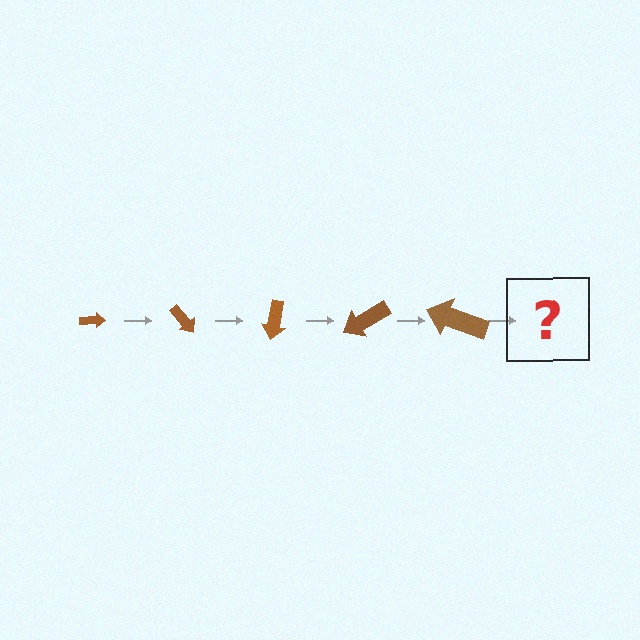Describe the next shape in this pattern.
It should be an arrow, larger than the previous one and rotated 250 degrees from the start.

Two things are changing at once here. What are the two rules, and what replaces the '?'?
The two rules are that the arrow grows larger each step and it rotates 50 degrees each step. The '?' should be an arrow, larger than the previous one and rotated 250 degrees from the start.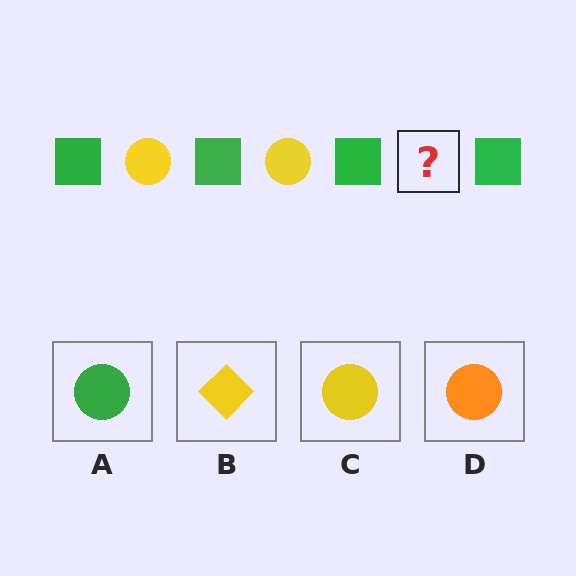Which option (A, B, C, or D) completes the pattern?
C.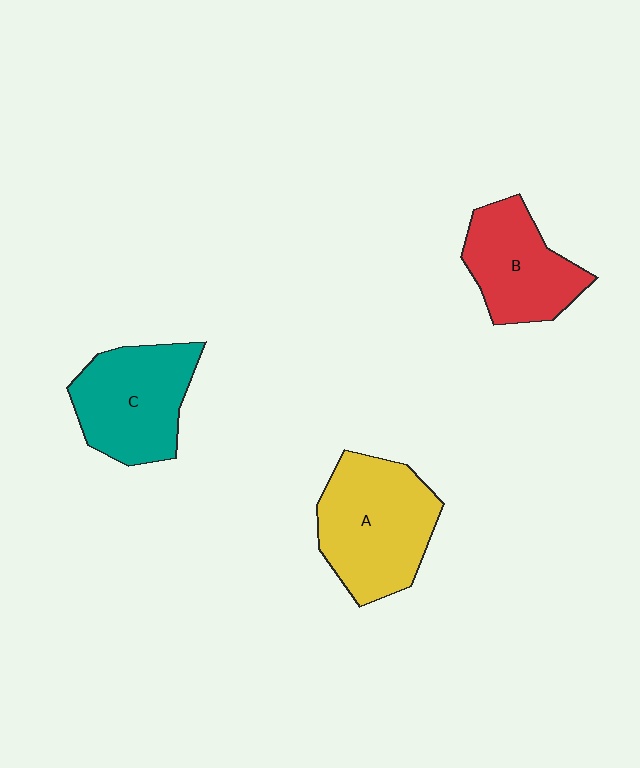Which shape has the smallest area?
Shape B (red).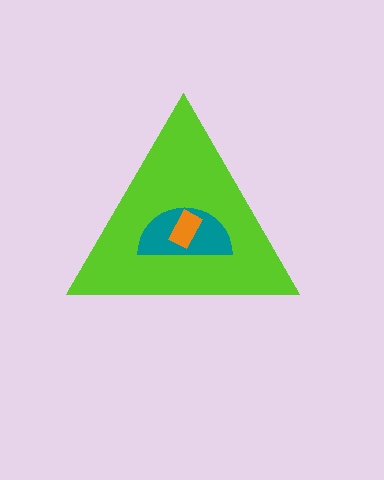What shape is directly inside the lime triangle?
The teal semicircle.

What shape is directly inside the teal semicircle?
The orange rectangle.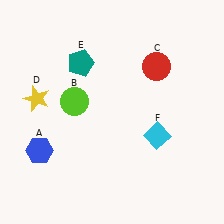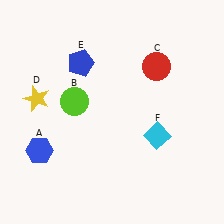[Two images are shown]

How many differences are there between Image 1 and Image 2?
There is 1 difference between the two images.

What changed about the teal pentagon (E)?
In Image 1, E is teal. In Image 2, it changed to blue.